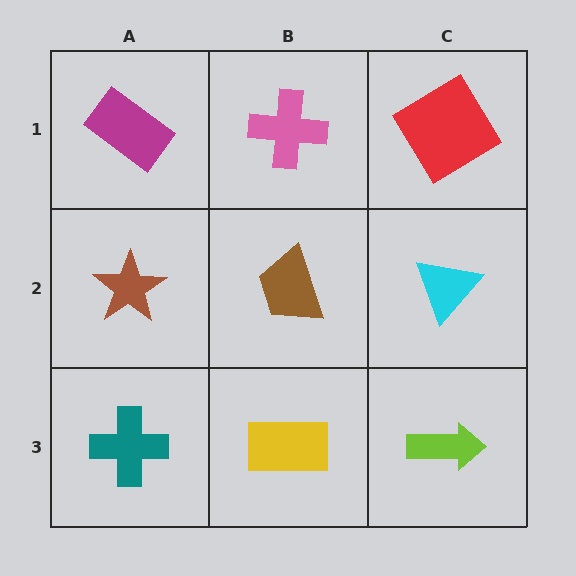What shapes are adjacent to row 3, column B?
A brown trapezoid (row 2, column B), a teal cross (row 3, column A), a lime arrow (row 3, column C).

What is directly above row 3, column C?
A cyan triangle.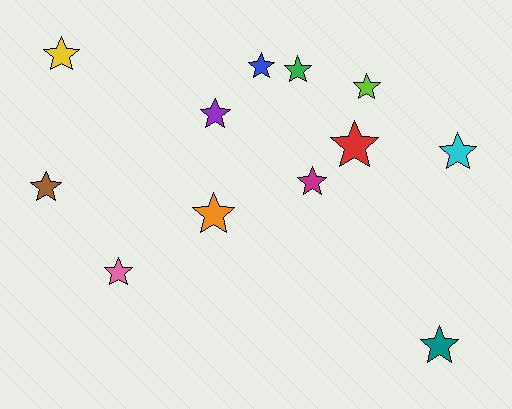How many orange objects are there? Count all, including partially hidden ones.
There is 1 orange object.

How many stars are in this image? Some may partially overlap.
There are 12 stars.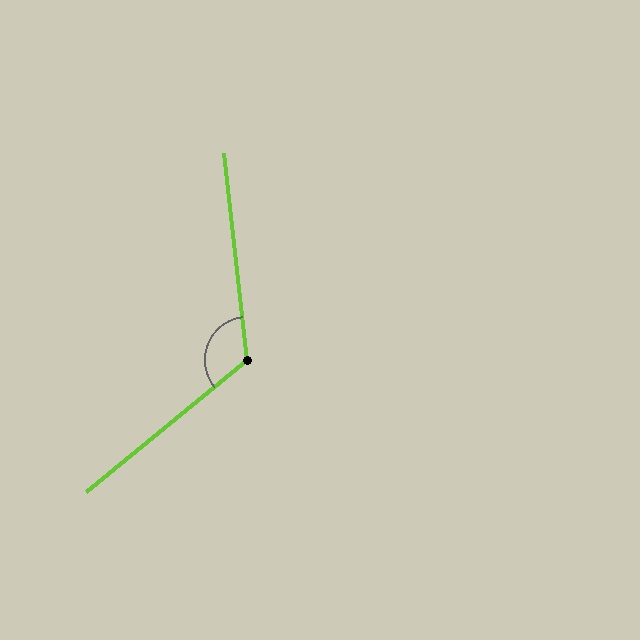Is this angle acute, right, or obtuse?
It is obtuse.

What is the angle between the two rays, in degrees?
Approximately 123 degrees.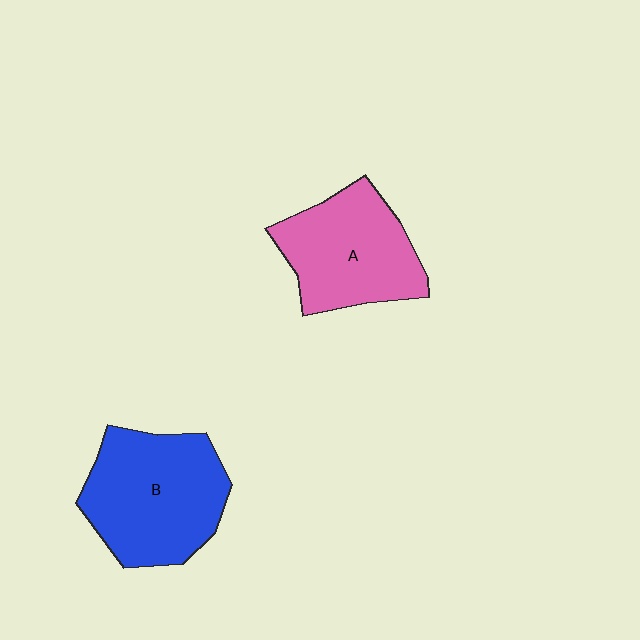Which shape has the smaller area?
Shape A (pink).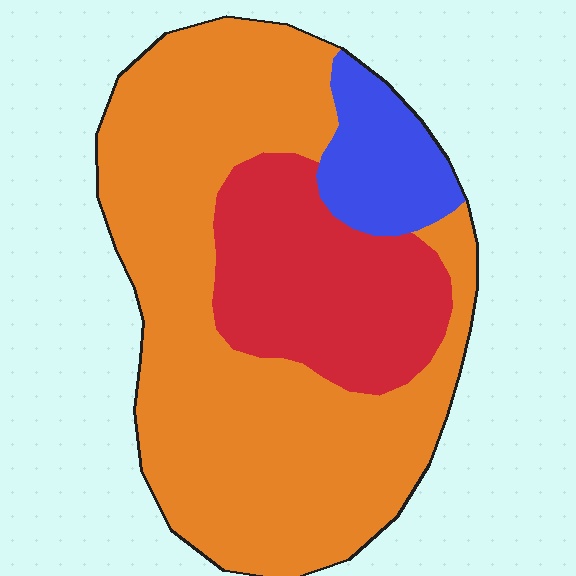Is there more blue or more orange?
Orange.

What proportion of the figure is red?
Red takes up between a sixth and a third of the figure.